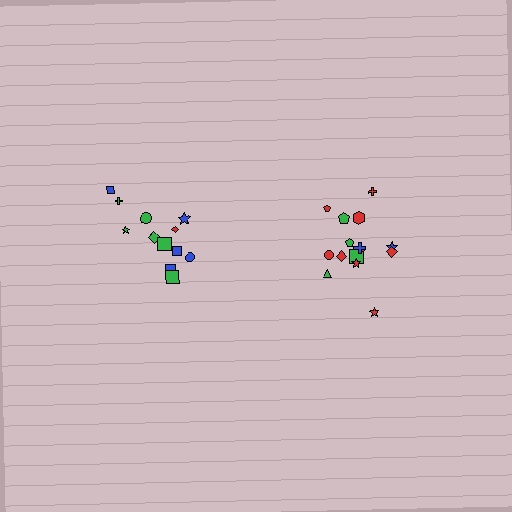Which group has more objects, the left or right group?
The right group.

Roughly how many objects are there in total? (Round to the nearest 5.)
Roughly 25 objects in total.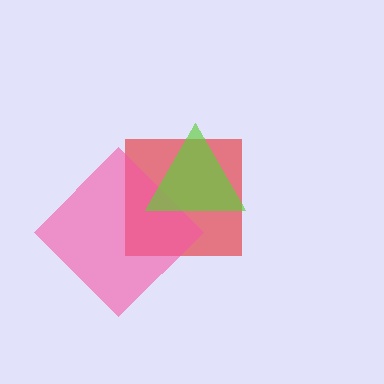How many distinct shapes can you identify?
There are 3 distinct shapes: a red square, a pink diamond, a lime triangle.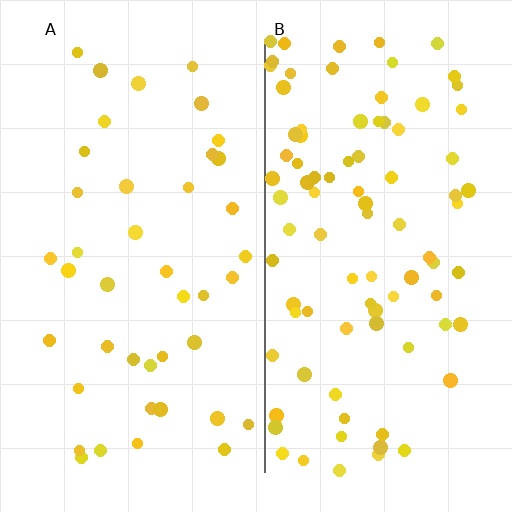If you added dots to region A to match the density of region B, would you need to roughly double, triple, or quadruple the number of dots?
Approximately double.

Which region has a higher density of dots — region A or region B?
B (the right).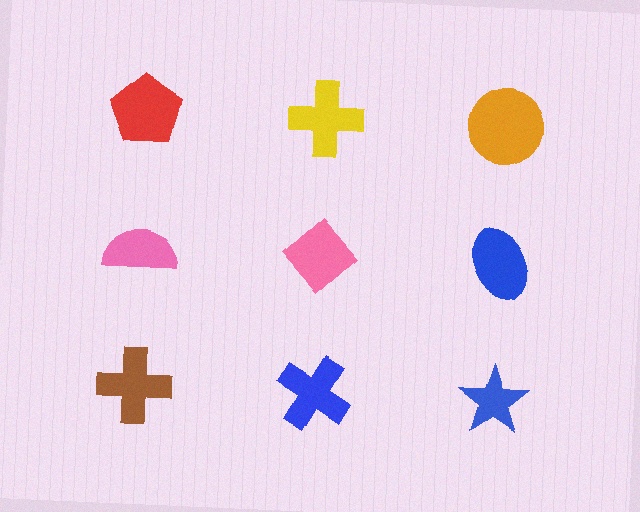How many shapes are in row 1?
3 shapes.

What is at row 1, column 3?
An orange circle.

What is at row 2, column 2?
A pink diamond.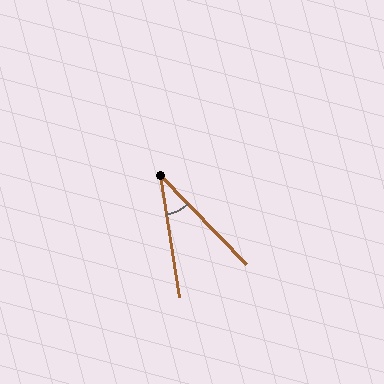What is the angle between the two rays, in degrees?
Approximately 35 degrees.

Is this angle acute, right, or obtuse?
It is acute.